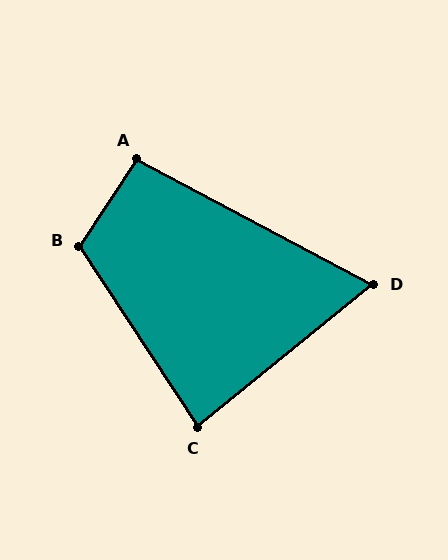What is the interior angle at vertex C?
Approximately 84 degrees (acute).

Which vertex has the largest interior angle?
B, at approximately 113 degrees.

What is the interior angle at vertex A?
Approximately 96 degrees (obtuse).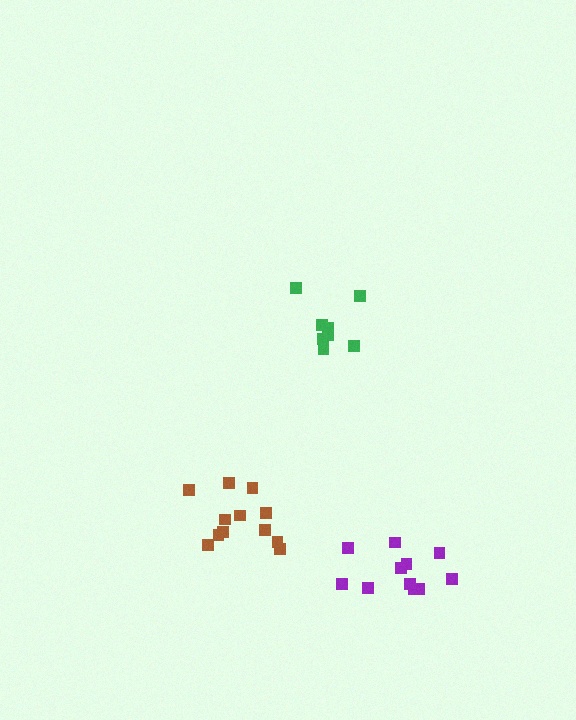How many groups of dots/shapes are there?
There are 3 groups.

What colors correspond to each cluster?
The clusters are colored: brown, green, purple.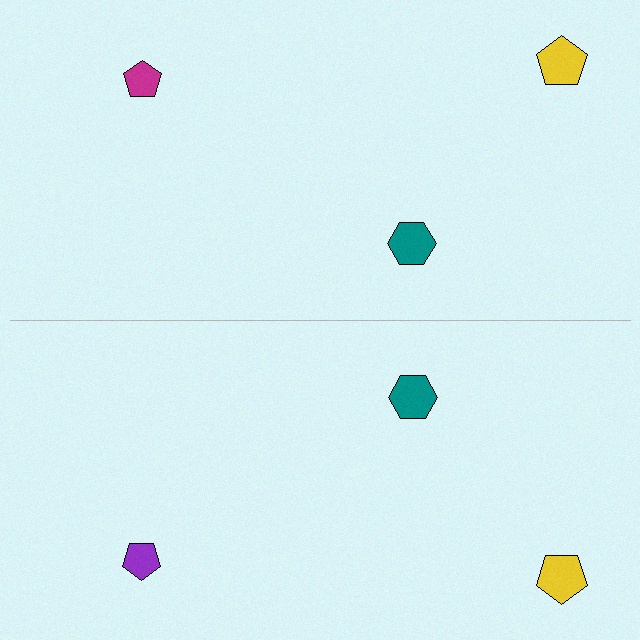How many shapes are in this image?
There are 6 shapes in this image.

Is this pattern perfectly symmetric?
No, the pattern is not perfectly symmetric. The purple pentagon on the bottom side breaks the symmetry — its mirror counterpart is magenta.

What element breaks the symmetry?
The purple pentagon on the bottom side breaks the symmetry — its mirror counterpart is magenta.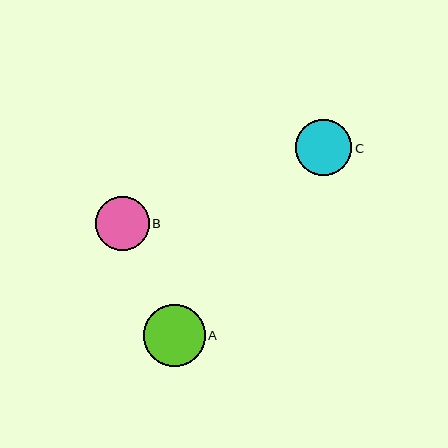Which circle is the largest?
Circle A is the largest with a size of approximately 62 pixels.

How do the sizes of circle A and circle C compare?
Circle A and circle C are approximately the same size.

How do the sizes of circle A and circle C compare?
Circle A and circle C are approximately the same size.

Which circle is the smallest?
Circle B is the smallest with a size of approximately 53 pixels.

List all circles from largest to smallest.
From largest to smallest: A, C, B.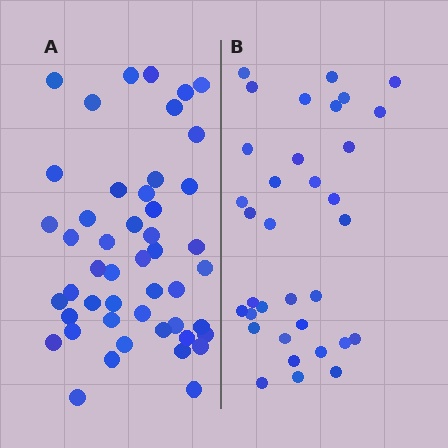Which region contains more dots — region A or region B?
Region A (the left region) has more dots.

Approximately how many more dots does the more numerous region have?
Region A has approximately 15 more dots than region B.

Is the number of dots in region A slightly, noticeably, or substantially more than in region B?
Region A has noticeably more, but not dramatically so. The ratio is roughly 1.4 to 1.